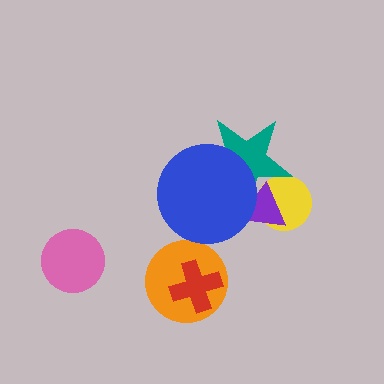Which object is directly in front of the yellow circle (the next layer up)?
The purple triangle is directly in front of the yellow circle.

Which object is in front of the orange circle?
The red cross is in front of the orange circle.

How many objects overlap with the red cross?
1 object overlaps with the red cross.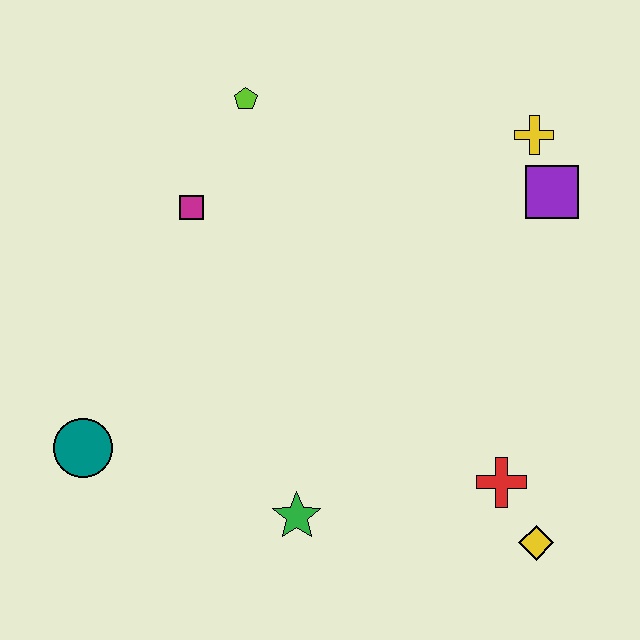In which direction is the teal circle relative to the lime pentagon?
The teal circle is below the lime pentagon.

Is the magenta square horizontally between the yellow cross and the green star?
No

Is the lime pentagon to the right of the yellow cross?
No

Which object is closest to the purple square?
The yellow cross is closest to the purple square.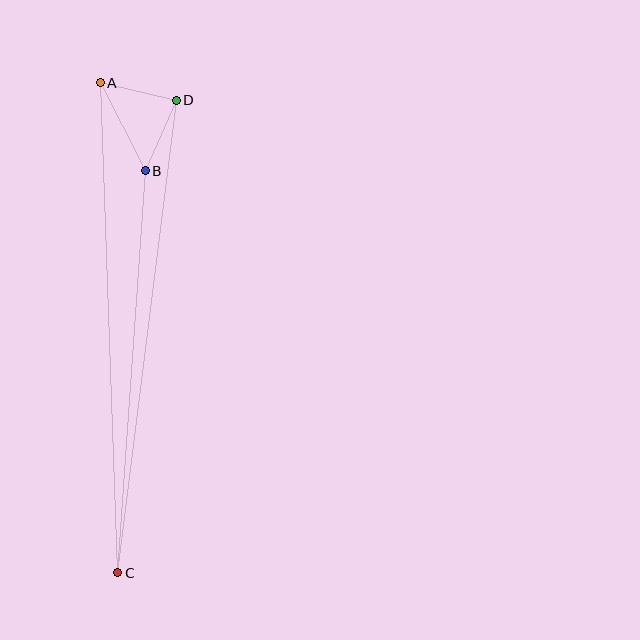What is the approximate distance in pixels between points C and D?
The distance between C and D is approximately 476 pixels.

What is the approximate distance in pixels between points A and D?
The distance between A and D is approximately 78 pixels.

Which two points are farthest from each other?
Points A and C are farthest from each other.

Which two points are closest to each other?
Points B and D are closest to each other.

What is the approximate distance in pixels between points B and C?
The distance between B and C is approximately 403 pixels.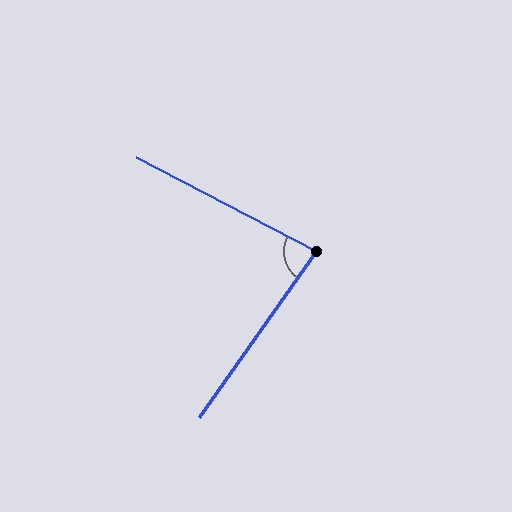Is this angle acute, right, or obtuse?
It is acute.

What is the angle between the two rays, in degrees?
Approximately 82 degrees.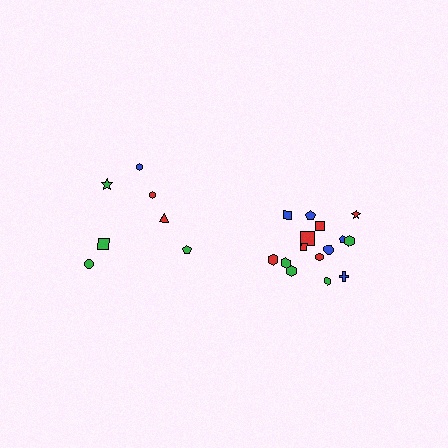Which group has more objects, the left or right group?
The right group.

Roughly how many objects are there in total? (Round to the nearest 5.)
Roughly 20 objects in total.